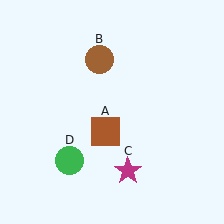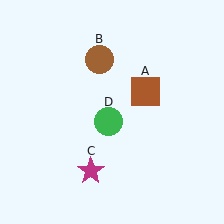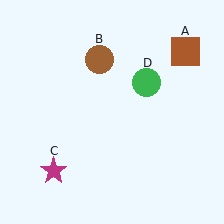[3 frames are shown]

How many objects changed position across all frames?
3 objects changed position: brown square (object A), magenta star (object C), green circle (object D).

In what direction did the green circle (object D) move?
The green circle (object D) moved up and to the right.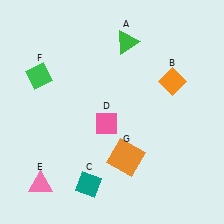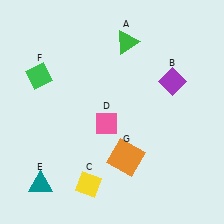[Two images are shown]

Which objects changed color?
B changed from orange to purple. C changed from teal to yellow. E changed from pink to teal.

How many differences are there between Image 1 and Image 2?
There are 3 differences between the two images.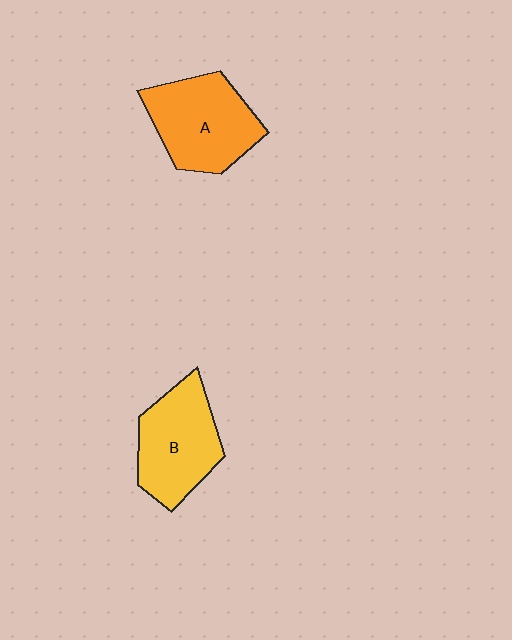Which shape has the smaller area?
Shape B (yellow).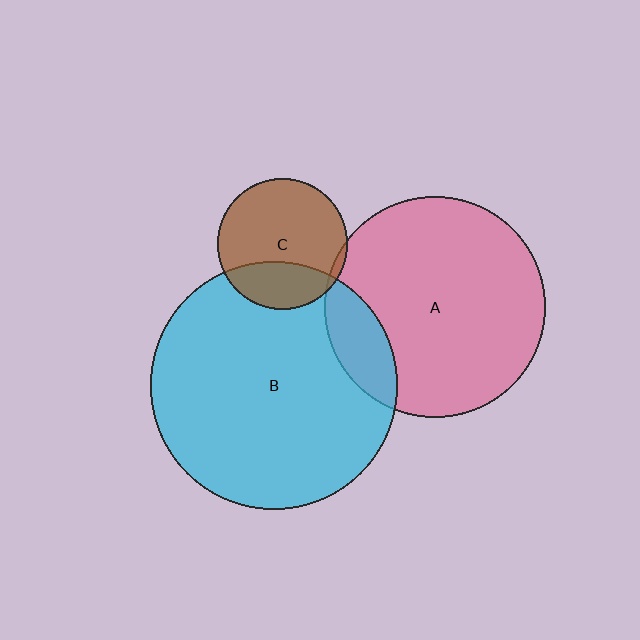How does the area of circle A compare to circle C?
Approximately 2.9 times.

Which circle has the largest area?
Circle B (cyan).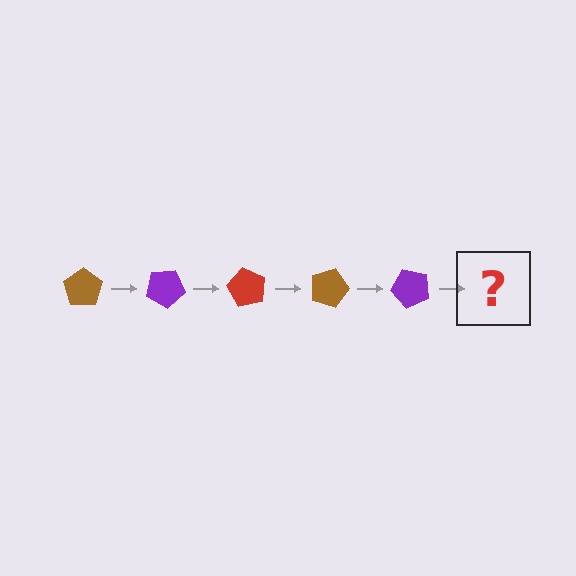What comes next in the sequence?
The next element should be a red pentagon, rotated 150 degrees from the start.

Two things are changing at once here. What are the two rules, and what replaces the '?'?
The two rules are that it rotates 30 degrees each step and the color cycles through brown, purple, and red. The '?' should be a red pentagon, rotated 150 degrees from the start.